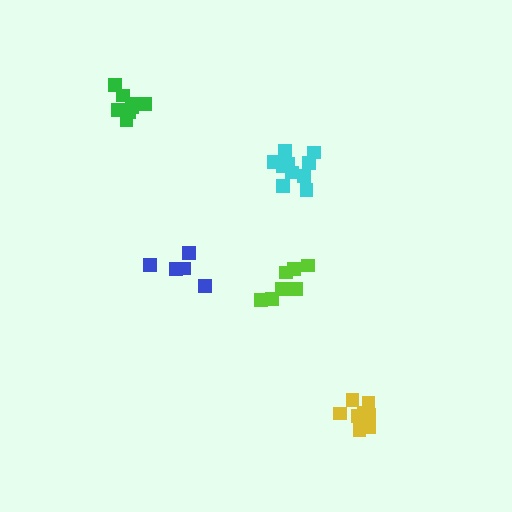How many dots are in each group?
Group 1: 7 dots, Group 2: 5 dots, Group 3: 8 dots, Group 4: 10 dots, Group 5: 8 dots (38 total).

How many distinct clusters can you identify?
There are 5 distinct clusters.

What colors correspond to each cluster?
The clusters are colored: lime, blue, yellow, cyan, green.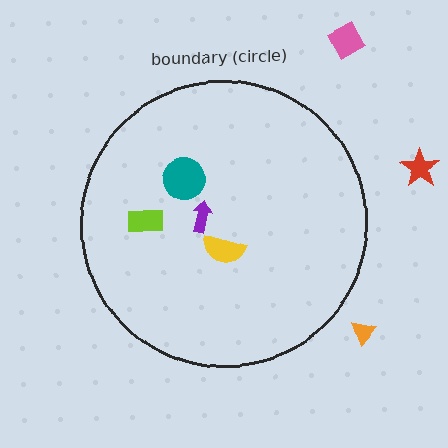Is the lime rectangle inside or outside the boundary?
Inside.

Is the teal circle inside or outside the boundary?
Inside.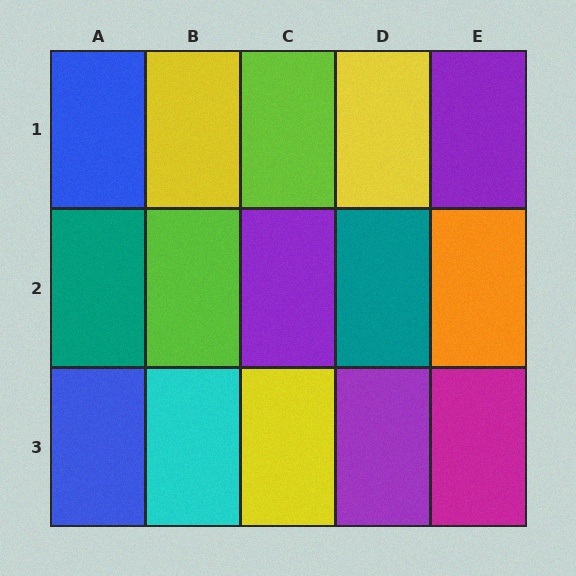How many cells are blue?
2 cells are blue.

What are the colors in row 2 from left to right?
Teal, lime, purple, teal, orange.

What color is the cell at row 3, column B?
Cyan.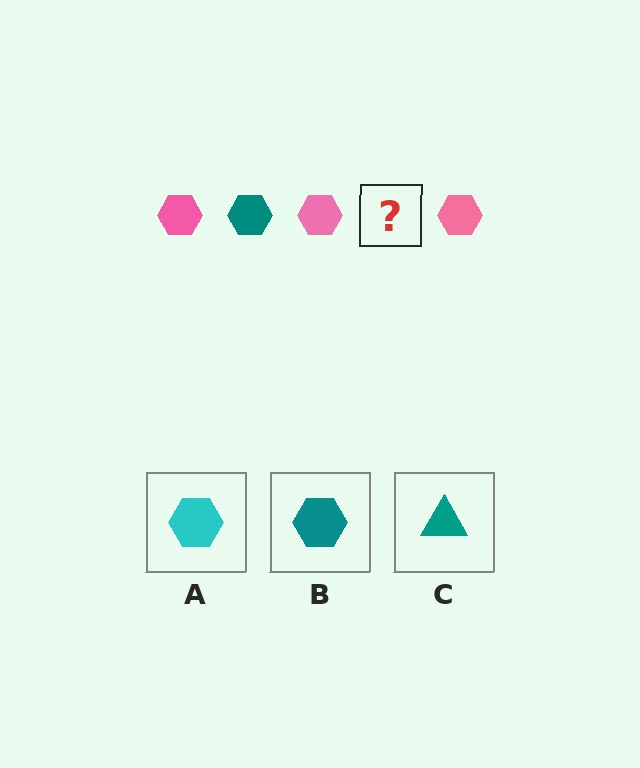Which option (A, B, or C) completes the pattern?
B.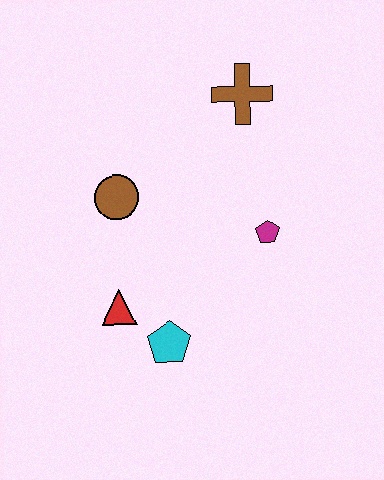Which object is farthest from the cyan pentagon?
The brown cross is farthest from the cyan pentagon.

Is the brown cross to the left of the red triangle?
No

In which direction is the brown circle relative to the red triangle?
The brown circle is above the red triangle.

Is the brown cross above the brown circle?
Yes